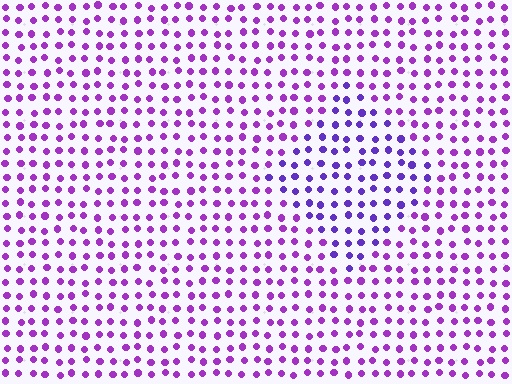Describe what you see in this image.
The image is filled with small purple elements in a uniform arrangement. A diamond-shaped region is visible where the elements are tinted to a slightly different hue, forming a subtle color boundary.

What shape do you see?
I see a diamond.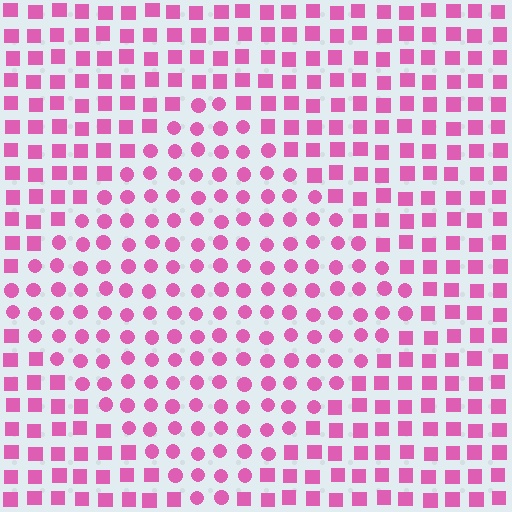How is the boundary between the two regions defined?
The boundary is defined by a change in element shape: circles inside vs. squares outside. All elements share the same color and spacing.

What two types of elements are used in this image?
The image uses circles inside the diamond region and squares outside it.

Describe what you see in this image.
The image is filled with small pink elements arranged in a uniform grid. A diamond-shaped region contains circles, while the surrounding area contains squares. The boundary is defined purely by the change in element shape.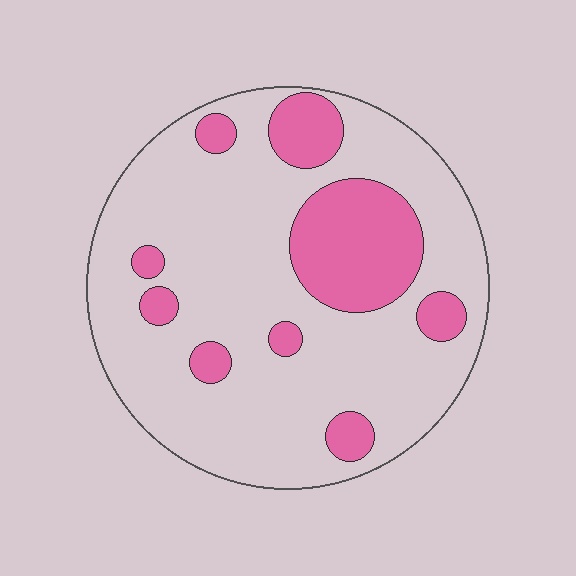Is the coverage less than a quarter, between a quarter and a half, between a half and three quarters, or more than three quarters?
Less than a quarter.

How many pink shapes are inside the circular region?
9.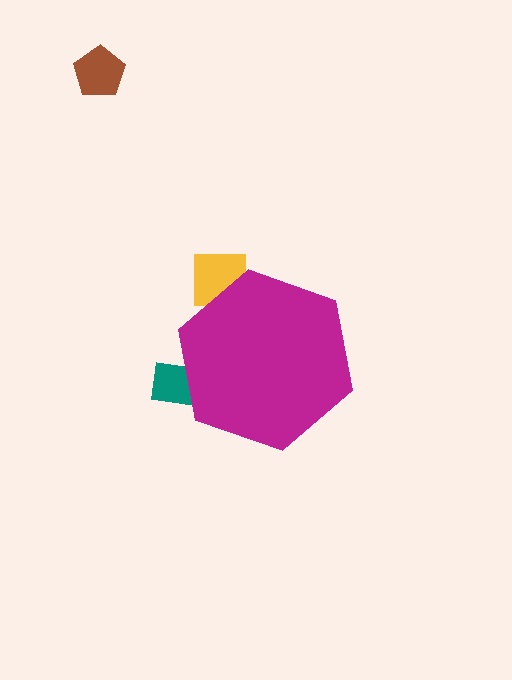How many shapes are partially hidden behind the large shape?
2 shapes are partially hidden.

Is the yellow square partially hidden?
Yes, the yellow square is partially hidden behind the magenta hexagon.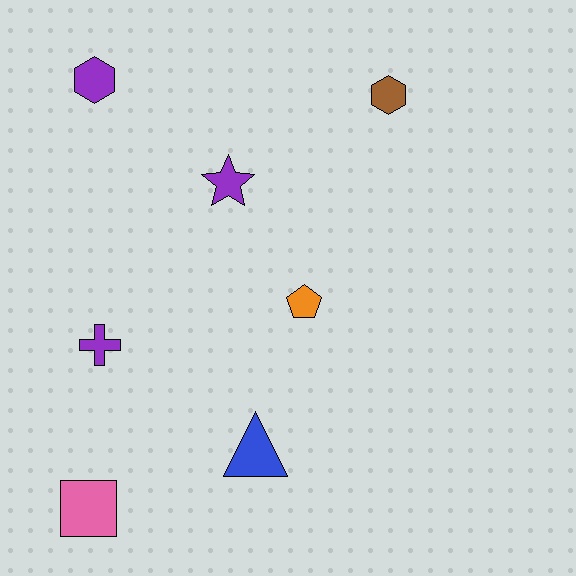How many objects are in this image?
There are 7 objects.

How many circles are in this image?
There are no circles.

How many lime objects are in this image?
There are no lime objects.